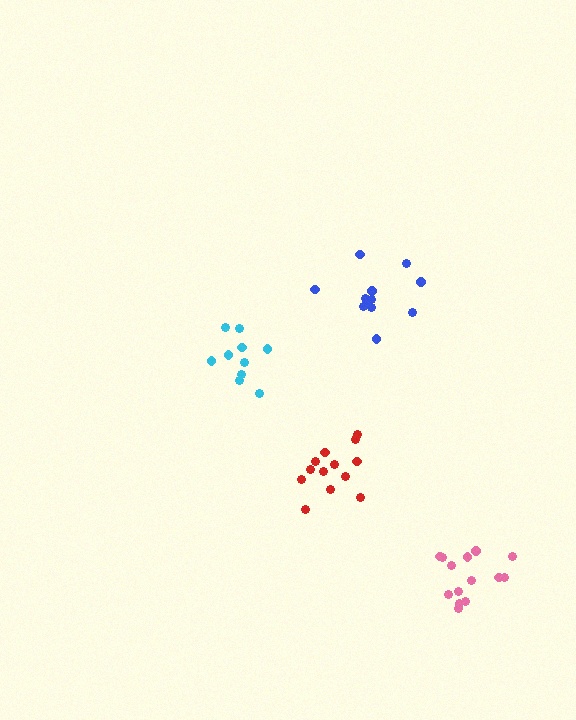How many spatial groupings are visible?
There are 4 spatial groupings.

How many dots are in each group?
Group 1: 12 dots, Group 2: 13 dots, Group 3: 10 dots, Group 4: 14 dots (49 total).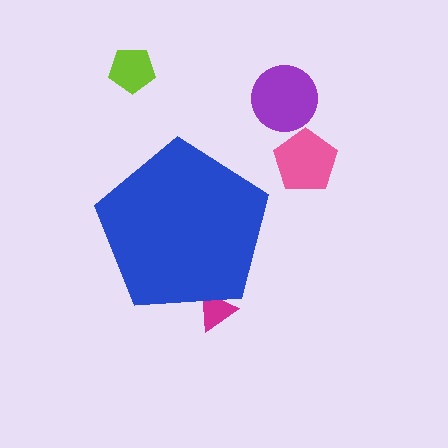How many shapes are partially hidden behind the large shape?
1 shape is partially hidden.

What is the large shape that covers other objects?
A blue pentagon.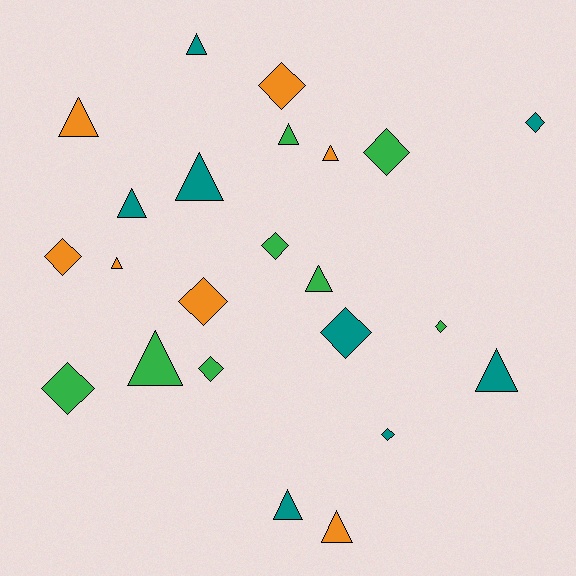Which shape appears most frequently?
Triangle, with 12 objects.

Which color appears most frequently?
Green, with 8 objects.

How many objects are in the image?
There are 23 objects.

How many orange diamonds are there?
There are 3 orange diamonds.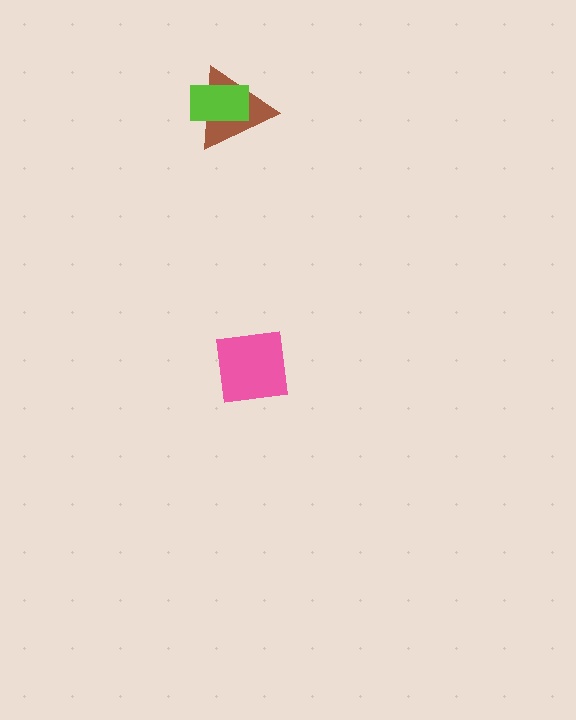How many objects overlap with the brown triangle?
1 object overlaps with the brown triangle.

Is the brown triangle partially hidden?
Yes, it is partially covered by another shape.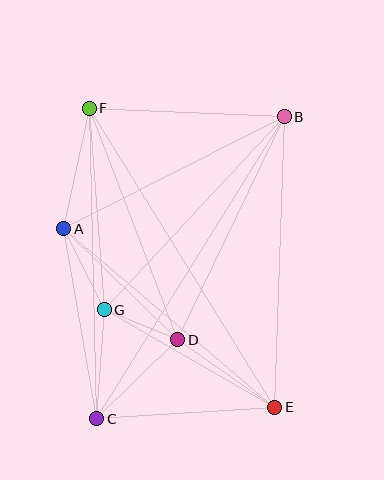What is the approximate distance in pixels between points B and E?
The distance between B and E is approximately 290 pixels.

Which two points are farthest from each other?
Points B and C are farthest from each other.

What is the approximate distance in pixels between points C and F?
The distance between C and F is approximately 311 pixels.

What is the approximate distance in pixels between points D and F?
The distance between D and F is approximately 248 pixels.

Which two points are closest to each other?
Points D and G are closest to each other.